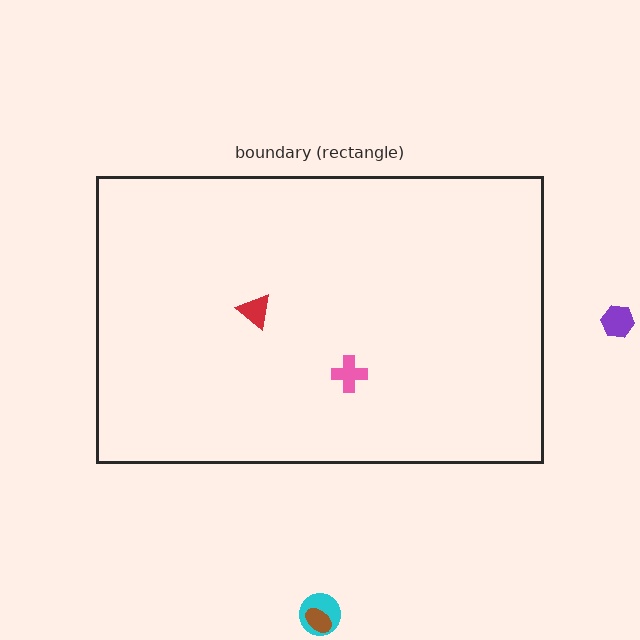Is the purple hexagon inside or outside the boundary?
Outside.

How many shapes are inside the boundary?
2 inside, 3 outside.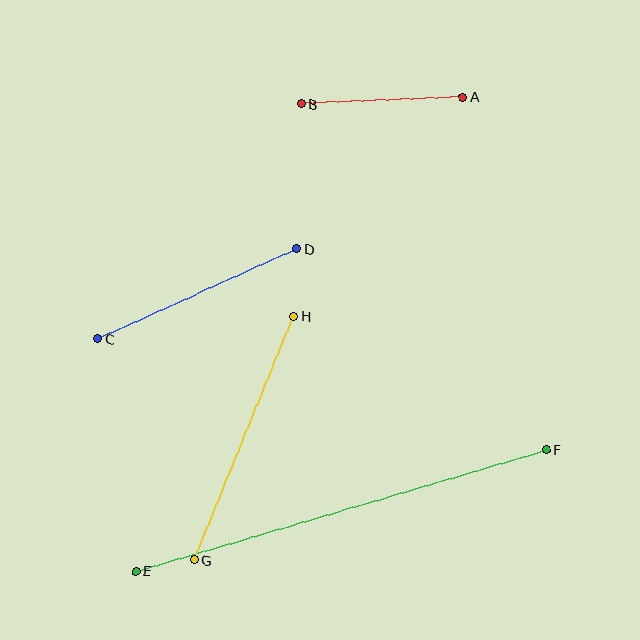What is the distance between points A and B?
The distance is approximately 162 pixels.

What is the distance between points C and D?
The distance is approximately 218 pixels.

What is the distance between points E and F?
The distance is approximately 428 pixels.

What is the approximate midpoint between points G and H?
The midpoint is at approximately (244, 438) pixels.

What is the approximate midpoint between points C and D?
The midpoint is at approximately (197, 294) pixels.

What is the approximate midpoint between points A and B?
The midpoint is at approximately (382, 100) pixels.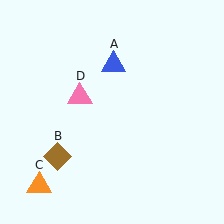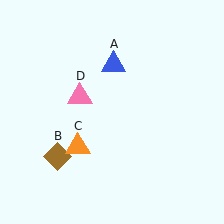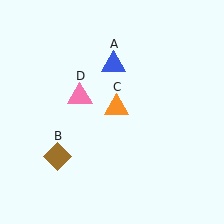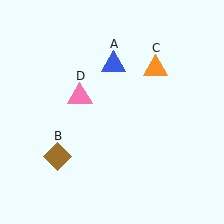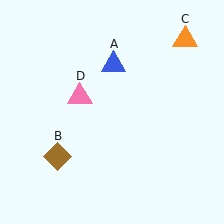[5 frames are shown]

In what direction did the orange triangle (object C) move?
The orange triangle (object C) moved up and to the right.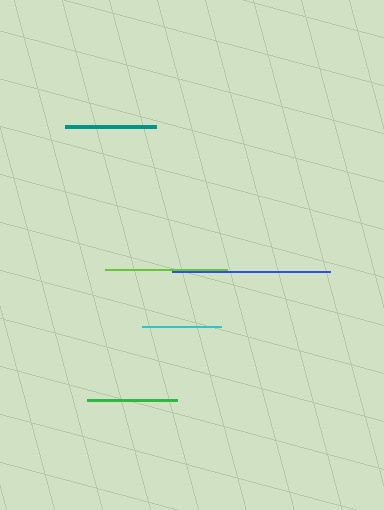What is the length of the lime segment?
The lime segment is approximately 122 pixels long.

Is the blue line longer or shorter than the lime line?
The blue line is longer than the lime line.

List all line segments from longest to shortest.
From longest to shortest: blue, lime, teal, green, cyan.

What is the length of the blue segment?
The blue segment is approximately 158 pixels long.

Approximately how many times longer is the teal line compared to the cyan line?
The teal line is approximately 1.1 times the length of the cyan line.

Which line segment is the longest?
The blue line is the longest at approximately 158 pixels.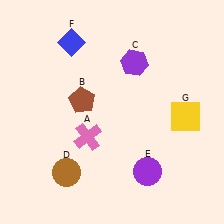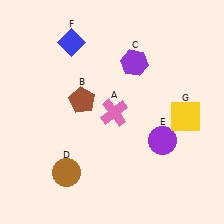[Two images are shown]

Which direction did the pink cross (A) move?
The pink cross (A) moved right.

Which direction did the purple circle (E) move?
The purple circle (E) moved up.